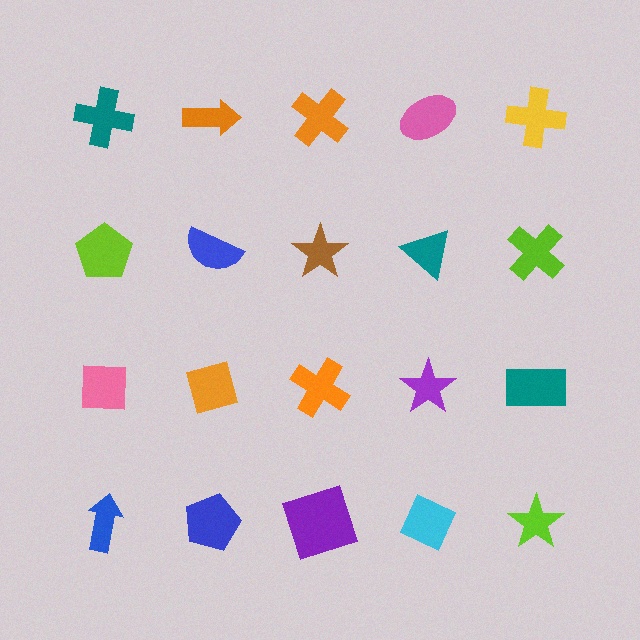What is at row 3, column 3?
An orange cross.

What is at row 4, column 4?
A cyan diamond.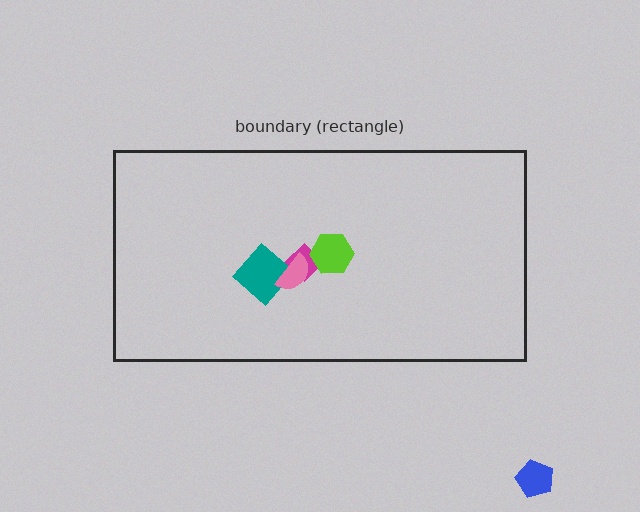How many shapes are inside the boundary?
4 inside, 1 outside.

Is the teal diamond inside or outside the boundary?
Inside.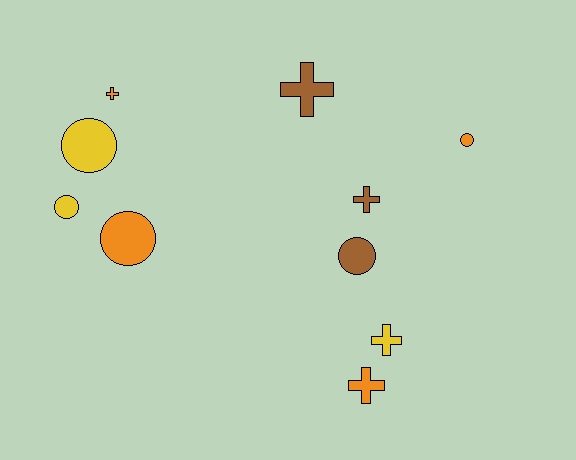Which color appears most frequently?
Orange, with 4 objects.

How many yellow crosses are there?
There is 1 yellow cross.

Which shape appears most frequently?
Cross, with 5 objects.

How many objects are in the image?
There are 10 objects.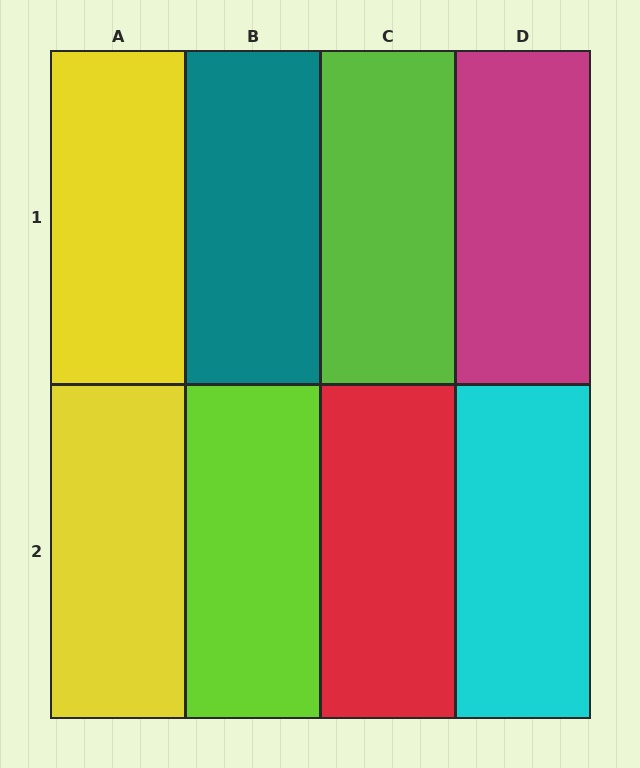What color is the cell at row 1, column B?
Teal.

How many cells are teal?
1 cell is teal.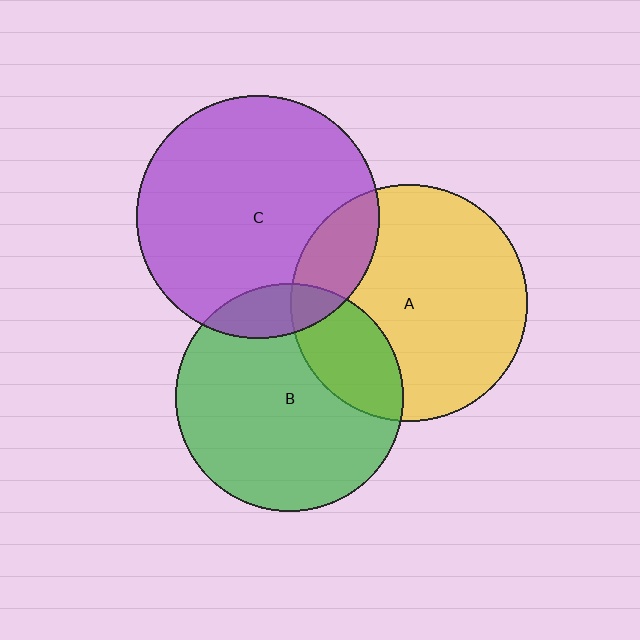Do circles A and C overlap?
Yes.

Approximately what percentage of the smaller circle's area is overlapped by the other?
Approximately 15%.